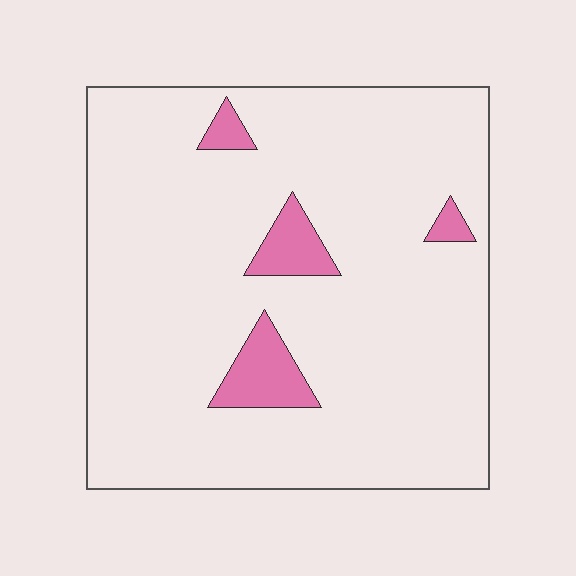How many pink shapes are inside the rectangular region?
4.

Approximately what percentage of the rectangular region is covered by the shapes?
Approximately 10%.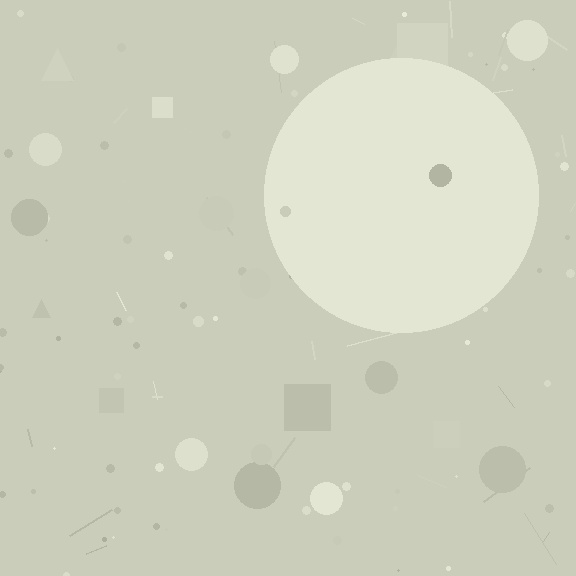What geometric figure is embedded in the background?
A circle is embedded in the background.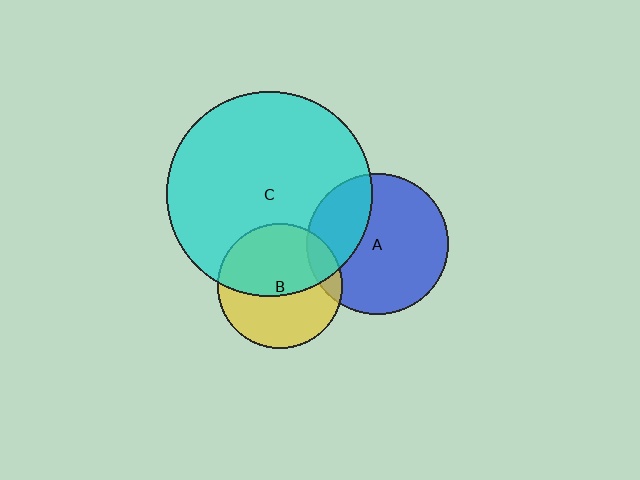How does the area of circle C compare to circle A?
Approximately 2.1 times.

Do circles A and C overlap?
Yes.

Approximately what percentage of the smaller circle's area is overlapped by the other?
Approximately 30%.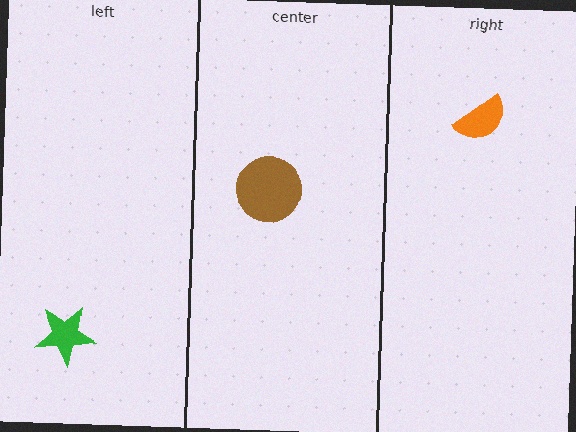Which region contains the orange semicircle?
The right region.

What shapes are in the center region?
The brown circle.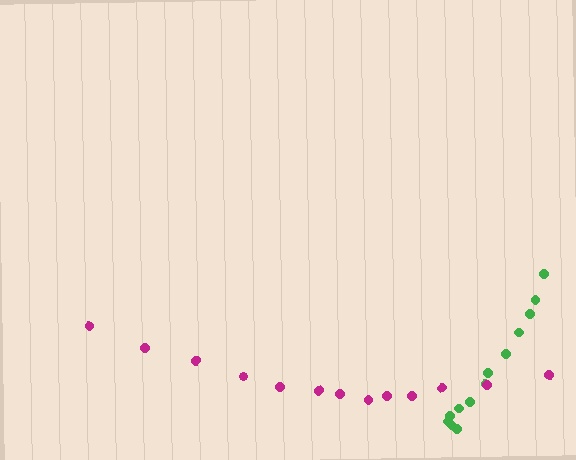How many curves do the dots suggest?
There are 2 distinct paths.